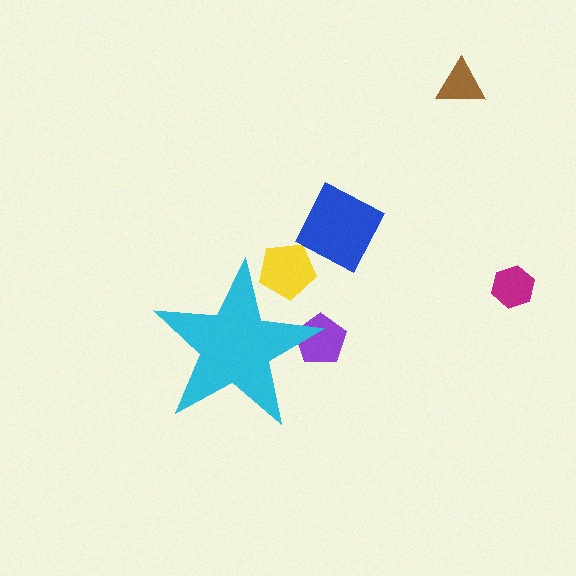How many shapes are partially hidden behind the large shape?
2 shapes are partially hidden.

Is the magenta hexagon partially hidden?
No, the magenta hexagon is fully visible.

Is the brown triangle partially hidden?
No, the brown triangle is fully visible.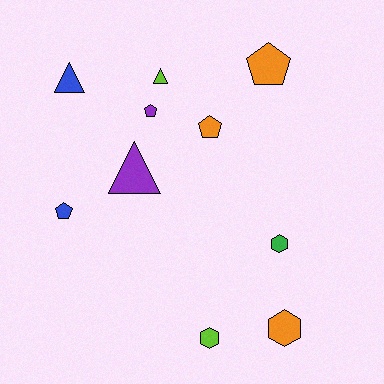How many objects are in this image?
There are 10 objects.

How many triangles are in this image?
There are 3 triangles.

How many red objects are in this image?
There are no red objects.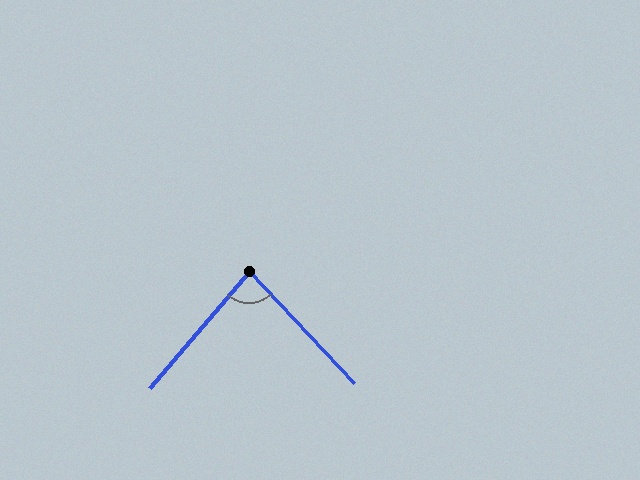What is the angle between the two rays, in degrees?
Approximately 84 degrees.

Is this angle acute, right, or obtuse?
It is acute.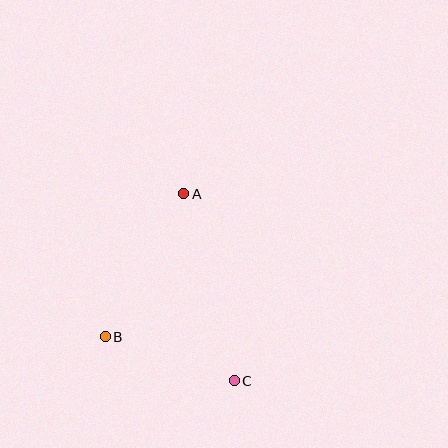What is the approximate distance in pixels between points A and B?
The distance between A and B is approximately 163 pixels.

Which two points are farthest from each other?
Points A and C are farthest from each other.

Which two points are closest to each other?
Points B and C are closest to each other.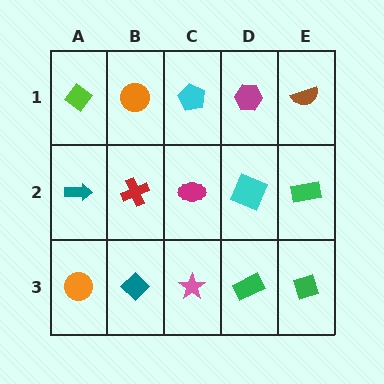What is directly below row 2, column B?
A teal diamond.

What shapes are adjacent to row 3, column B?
A red cross (row 2, column B), an orange circle (row 3, column A), a pink star (row 3, column C).